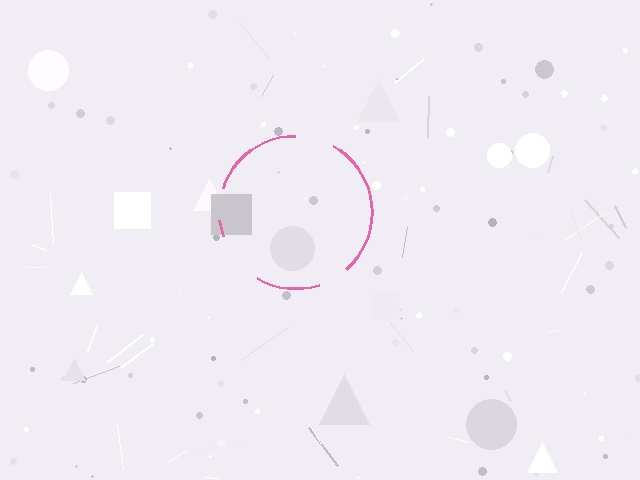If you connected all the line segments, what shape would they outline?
They would outline a circle.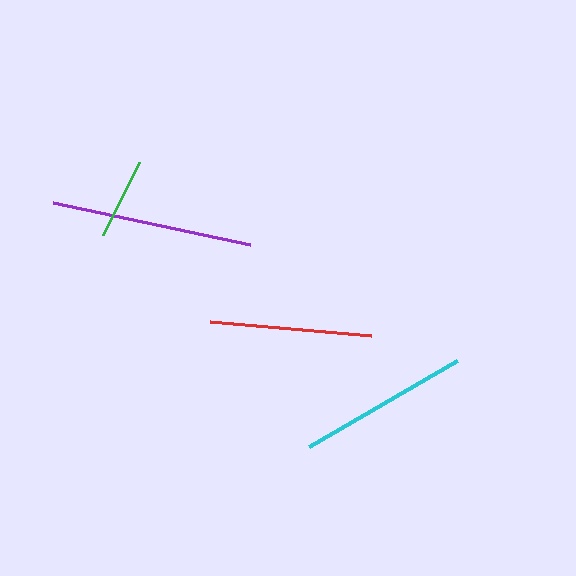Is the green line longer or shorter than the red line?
The red line is longer than the green line.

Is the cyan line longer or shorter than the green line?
The cyan line is longer than the green line.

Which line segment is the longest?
The purple line is the longest at approximately 202 pixels.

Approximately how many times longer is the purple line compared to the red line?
The purple line is approximately 1.2 times the length of the red line.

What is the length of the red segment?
The red segment is approximately 162 pixels long.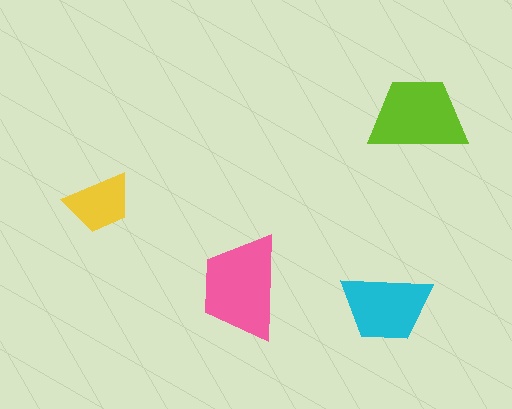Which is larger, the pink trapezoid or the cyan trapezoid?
The pink one.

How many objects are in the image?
There are 4 objects in the image.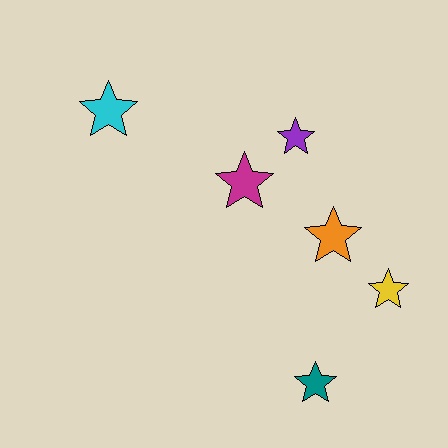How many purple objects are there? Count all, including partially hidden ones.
There is 1 purple object.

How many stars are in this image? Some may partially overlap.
There are 6 stars.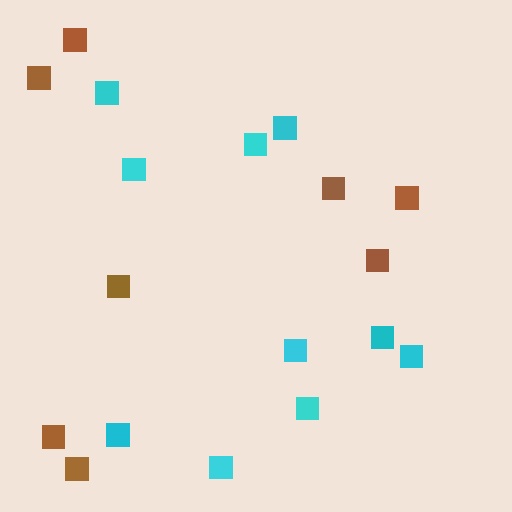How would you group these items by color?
There are 2 groups: one group of brown squares (8) and one group of cyan squares (10).